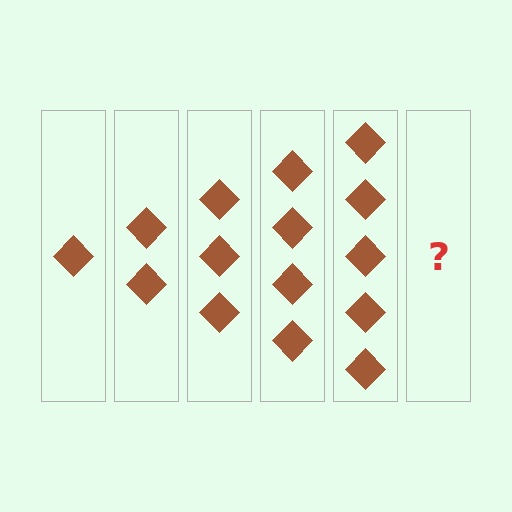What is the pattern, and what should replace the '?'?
The pattern is that each step adds one more diamond. The '?' should be 6 diamonds.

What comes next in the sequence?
The next element should be 6 diamonds.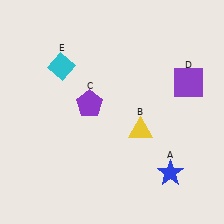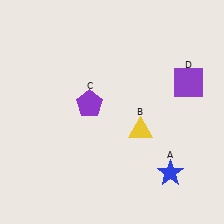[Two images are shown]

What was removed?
The cyan diamond (E) was removed in Image 2.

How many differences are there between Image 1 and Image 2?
There is 1 difference between the two images.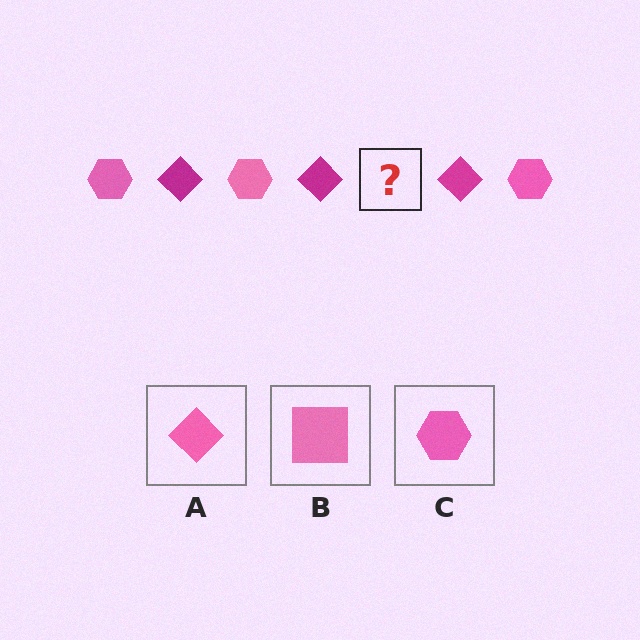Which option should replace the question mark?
Option C.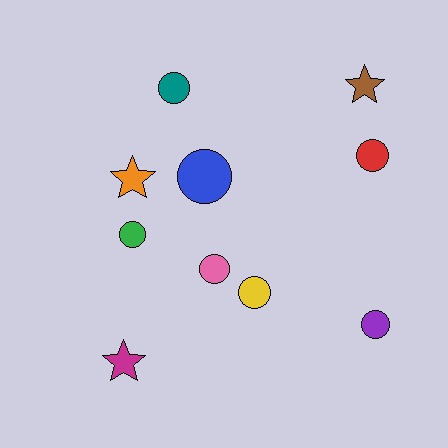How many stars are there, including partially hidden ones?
There are 3 stars.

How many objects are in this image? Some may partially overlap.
There are 10 objects.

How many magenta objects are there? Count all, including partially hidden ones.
There is 1 magenta object.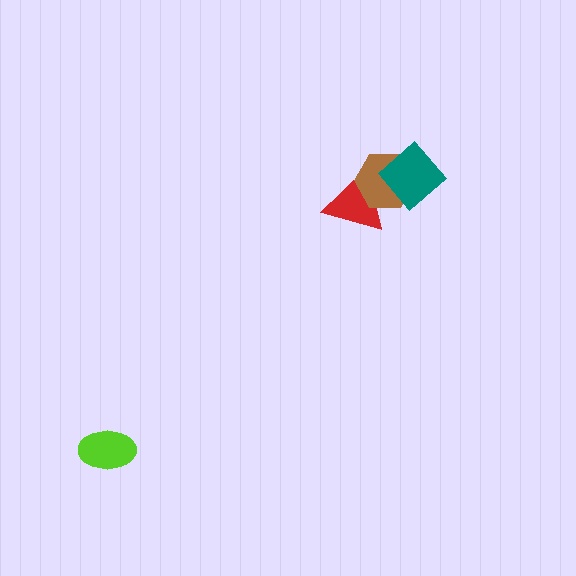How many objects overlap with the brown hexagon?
2 objects overlap with the brown hexagon.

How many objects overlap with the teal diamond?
2 objects overlap with the teal diamond.